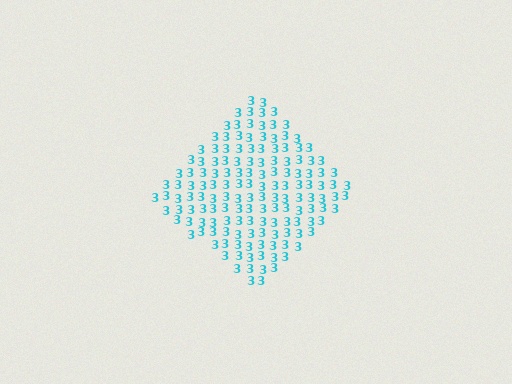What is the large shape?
The large shape is a diamond.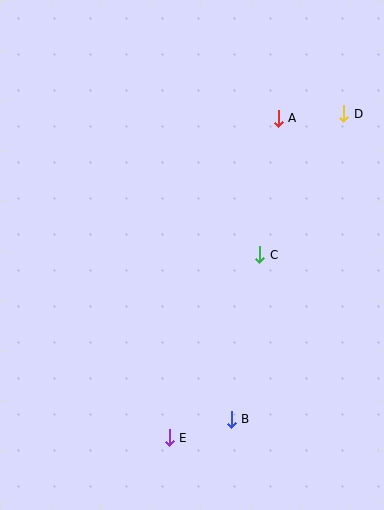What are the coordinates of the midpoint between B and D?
The midpoint between B and D is at (287, 266).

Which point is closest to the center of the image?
Point C at (260, 255) is closest to the center.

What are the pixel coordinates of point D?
Point D is at (343, 114).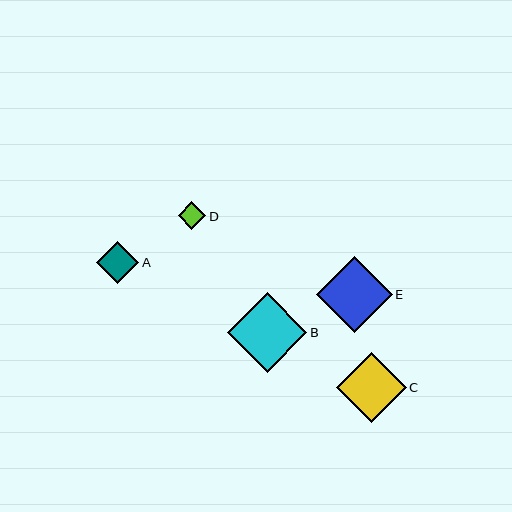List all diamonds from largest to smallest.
From largest to smallest: B, E, C, A, D.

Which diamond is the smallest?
Diamond D is the smallest with a size of approximately 28 pixels.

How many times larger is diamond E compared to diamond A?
Diamond E is approximately 1.8 times the size of diamond A.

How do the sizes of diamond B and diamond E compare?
Diamond B and diamond E are approximately the same size.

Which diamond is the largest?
Diamond B is the largest with a size of approximately 79 pixels.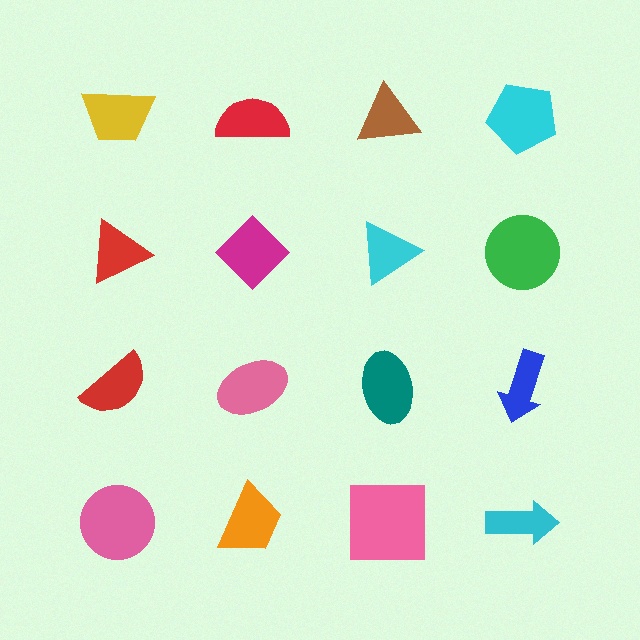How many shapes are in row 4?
4 shapes.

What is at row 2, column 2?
A magenta diamond.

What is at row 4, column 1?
A pink circle.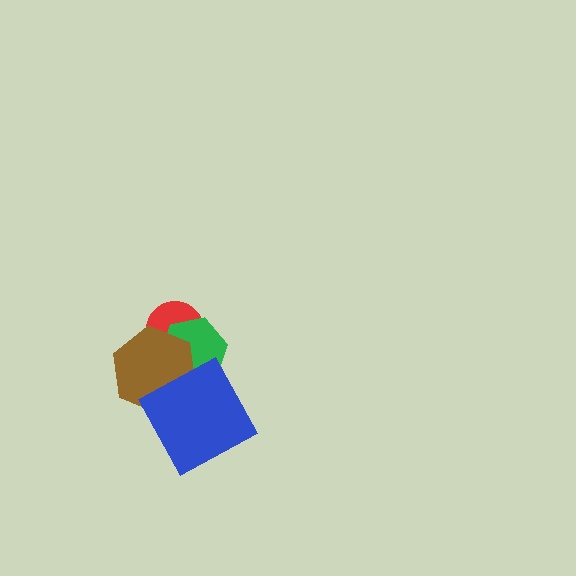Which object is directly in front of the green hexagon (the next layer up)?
The brown hexagon is directly in front of the green hexagon.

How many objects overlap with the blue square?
2 objects overlap with the blue square.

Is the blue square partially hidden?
No, no other shape covers it.